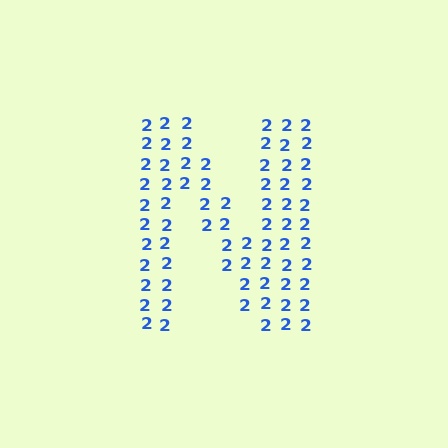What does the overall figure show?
The overall figure shows the letter N.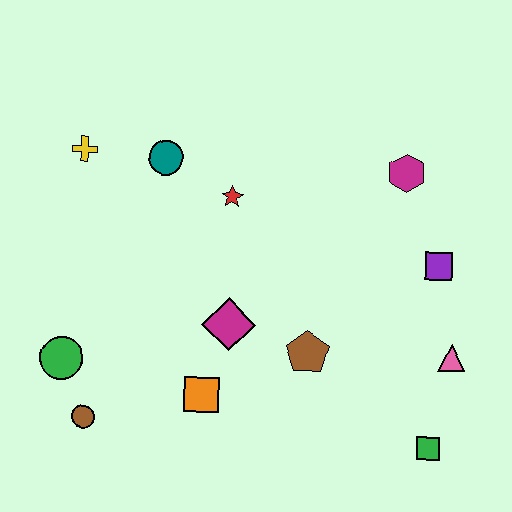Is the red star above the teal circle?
No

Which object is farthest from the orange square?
The magenta hexagon is farthest from the orange square.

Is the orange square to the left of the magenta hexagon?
Yes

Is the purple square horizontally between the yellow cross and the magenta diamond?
No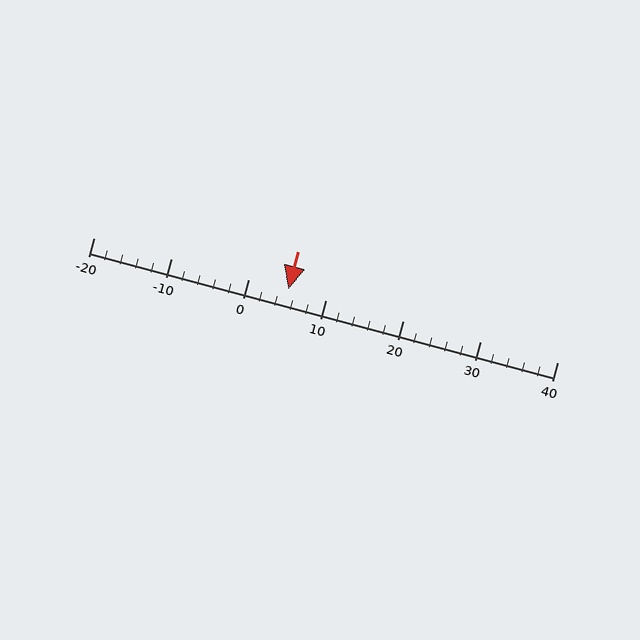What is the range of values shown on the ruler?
The ruler shows values from -20 to 40.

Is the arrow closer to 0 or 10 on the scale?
The arrow is closer to 10.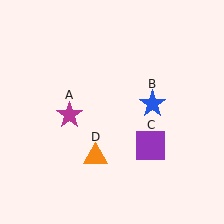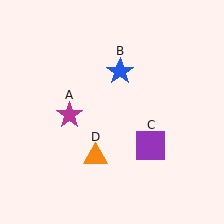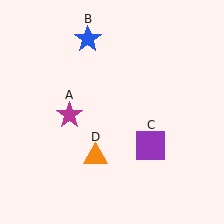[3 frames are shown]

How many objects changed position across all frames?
1 object changed position: blue star (object B).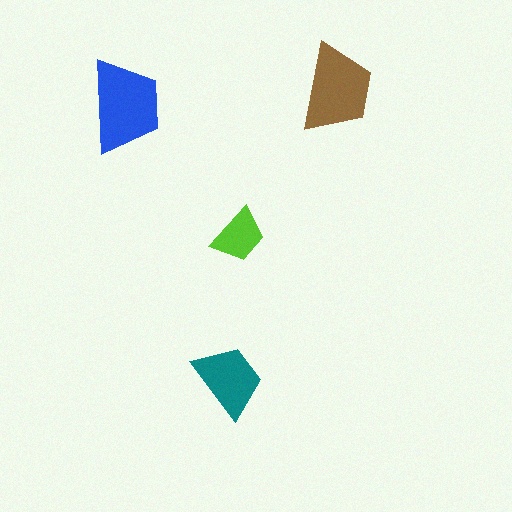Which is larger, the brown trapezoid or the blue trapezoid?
The blue one.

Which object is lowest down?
The teal trapezoid is bottommost.